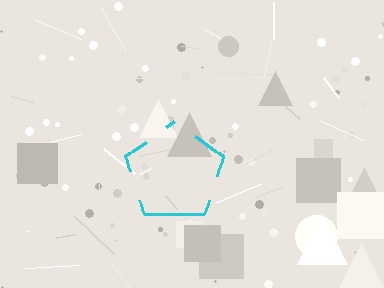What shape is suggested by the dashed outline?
The dashed outline suggests a pentagon.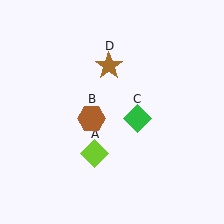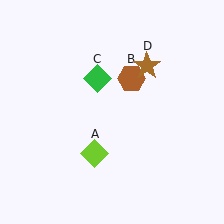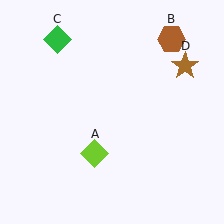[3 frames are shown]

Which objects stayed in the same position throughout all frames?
Lime diamond (object A) remained stationary.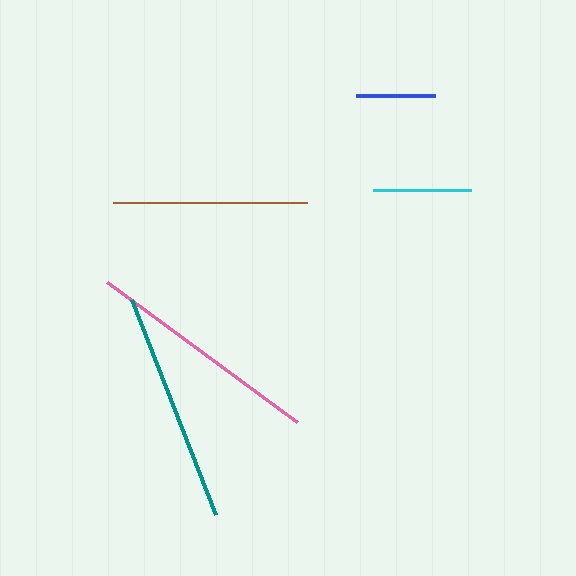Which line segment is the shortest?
The blue line is the shortest at approximately 79 pixels.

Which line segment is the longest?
The pink line is the longest at approximately 236 pixels.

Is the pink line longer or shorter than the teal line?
The pink line is longer than the teal line.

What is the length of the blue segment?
The blue segment is approximately 79 pixels long.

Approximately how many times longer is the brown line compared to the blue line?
The brown line is approximately 2.4 times the length of the blue line.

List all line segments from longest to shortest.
From longest to shortest: pink, teal, brown, cyan, blue.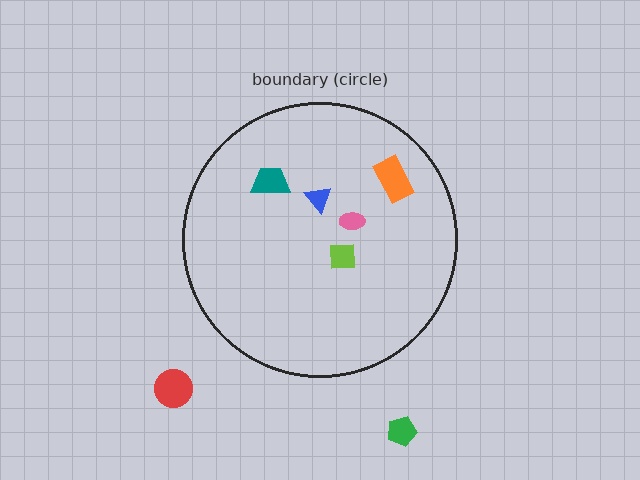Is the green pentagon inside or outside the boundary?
Outside.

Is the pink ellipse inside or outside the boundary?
Inside.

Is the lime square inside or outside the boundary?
Inside.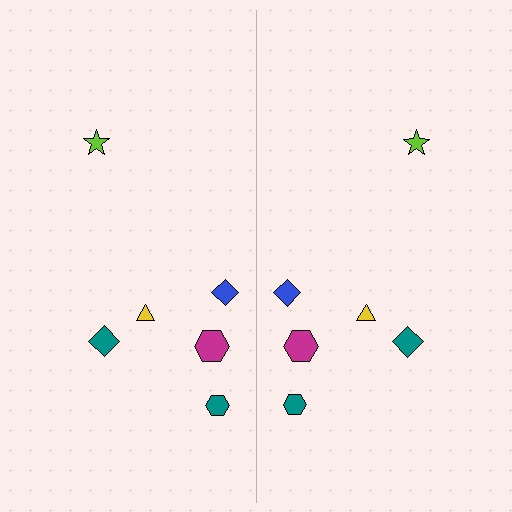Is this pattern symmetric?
Yes, this pattern has bilateral (reflection) symmetry.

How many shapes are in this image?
There are 12 shapes in this image.